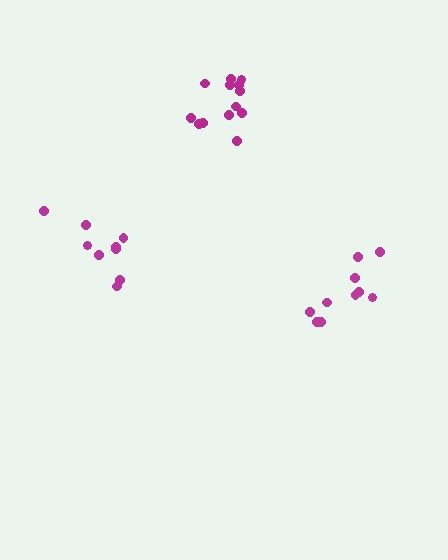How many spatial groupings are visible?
There are 3 spatial groupings.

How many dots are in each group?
Group 1: 13 dots, Group 2: 9 dots, Group 3: 10 dots (32 total).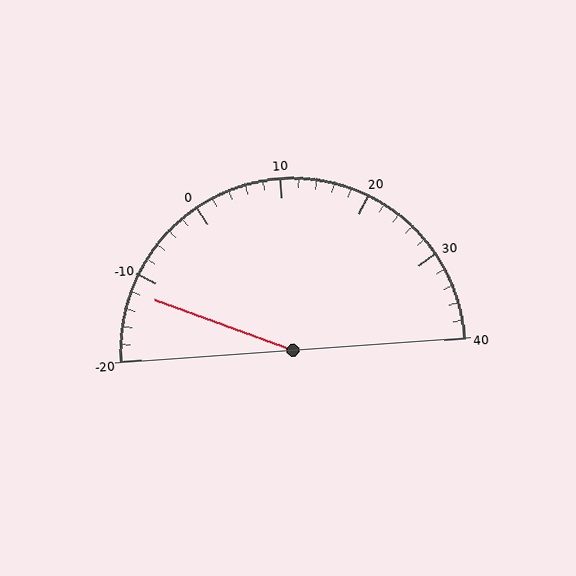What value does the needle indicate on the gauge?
The needle indicates approximately -12.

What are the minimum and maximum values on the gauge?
The gauge ranges from -20 to 40.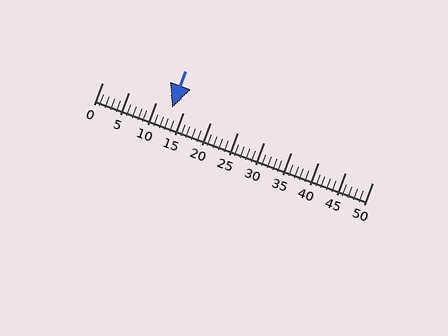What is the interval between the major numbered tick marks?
The major tick marks are spaced 5 units apart.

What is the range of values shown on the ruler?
The ruler shows values from 0 to 50.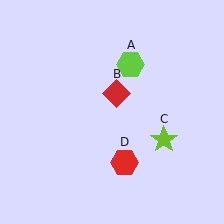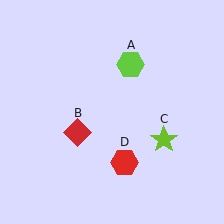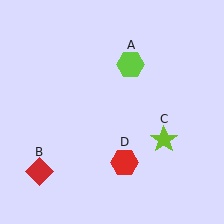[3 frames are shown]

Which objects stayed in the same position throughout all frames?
Lime hexagon (object A) and lime star (object C) and red hexagon (object D) remained stationary.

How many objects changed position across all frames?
1 object changed position: red diamond (object B).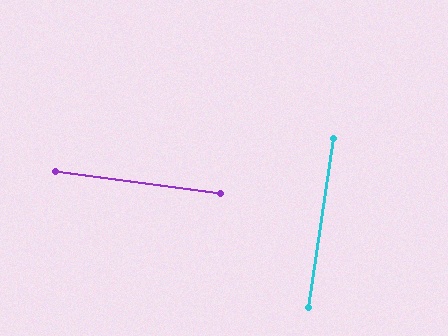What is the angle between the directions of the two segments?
Approximately 89 degrees.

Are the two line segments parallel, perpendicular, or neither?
Perpendicular — they meet at approximately 89°.